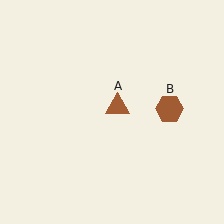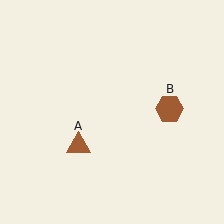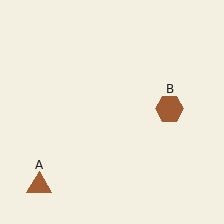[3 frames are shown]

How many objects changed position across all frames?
1 object changed position: brown triangle (object A).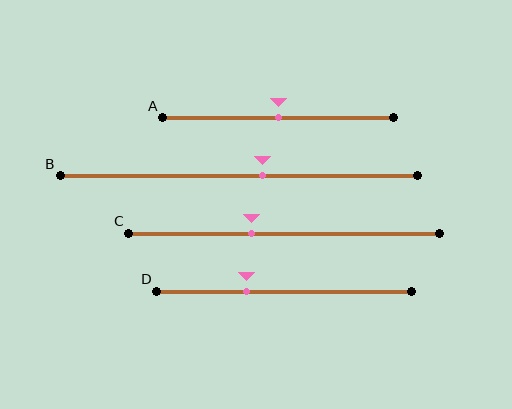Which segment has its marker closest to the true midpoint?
Segment A has its marker closest to the true midpoint.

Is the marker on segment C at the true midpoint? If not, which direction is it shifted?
No, the marker on segment C is shifted to the left by about 11% of the segment length.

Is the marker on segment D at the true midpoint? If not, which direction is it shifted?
No, the marker on segment D is shifted to the left by about 14% of the segment length.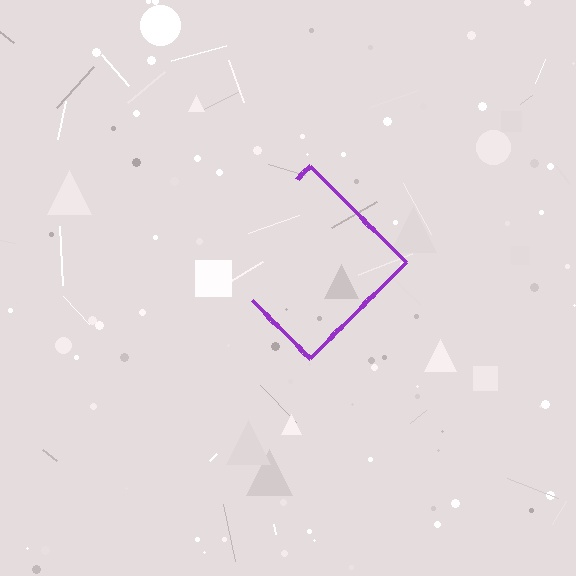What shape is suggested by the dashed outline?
The dashed outline suggests a diamond.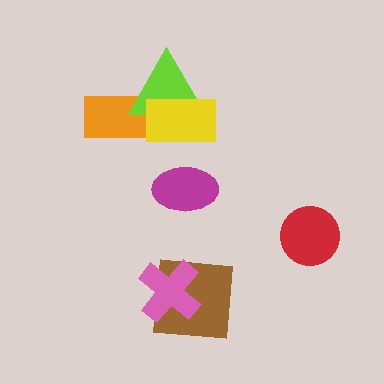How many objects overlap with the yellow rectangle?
1 object overlaps with the yellow rectangle.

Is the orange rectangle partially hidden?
Yes, it is partially covered by another shape.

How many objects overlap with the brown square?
1 object overlaps with the brown square.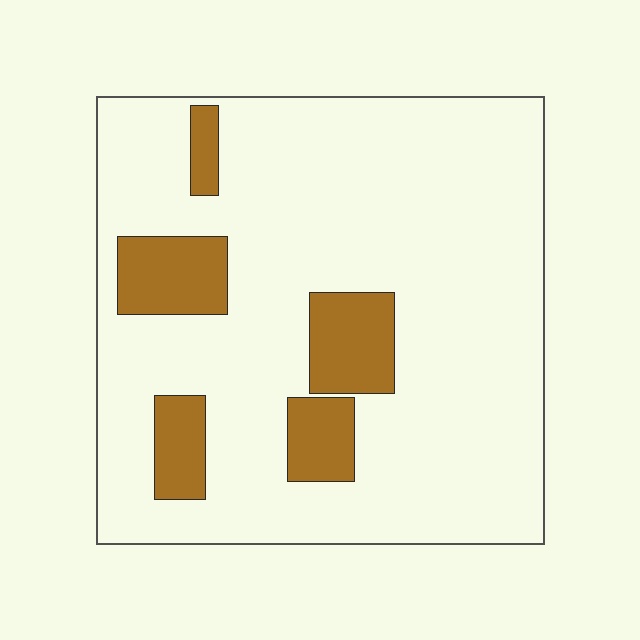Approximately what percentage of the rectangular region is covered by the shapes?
Approximately 15%.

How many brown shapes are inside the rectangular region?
5.